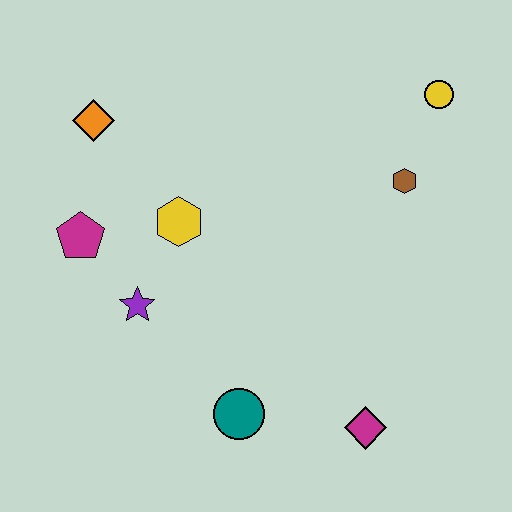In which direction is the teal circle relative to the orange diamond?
The teal circle is below the orange diamond.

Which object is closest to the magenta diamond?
The teal circle is closest to the magenta diamond.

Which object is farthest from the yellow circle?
The magenta pentagon is farthest from the yellow circle.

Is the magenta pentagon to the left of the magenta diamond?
Yes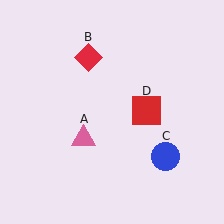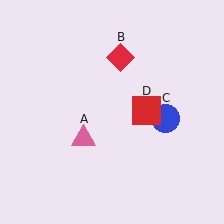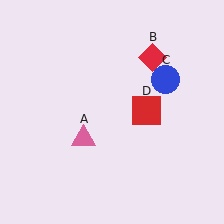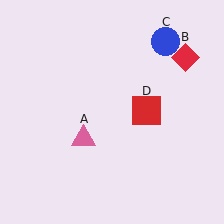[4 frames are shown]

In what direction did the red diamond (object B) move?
The red diamond (object B) moved right.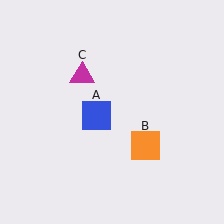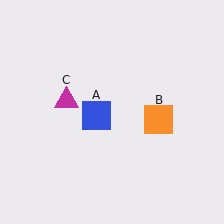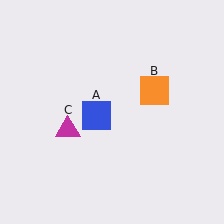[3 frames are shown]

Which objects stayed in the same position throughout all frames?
Blue square (object A) remained stationary.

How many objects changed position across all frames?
2 objects changed position: orange square (object B), magenta triangle (object C).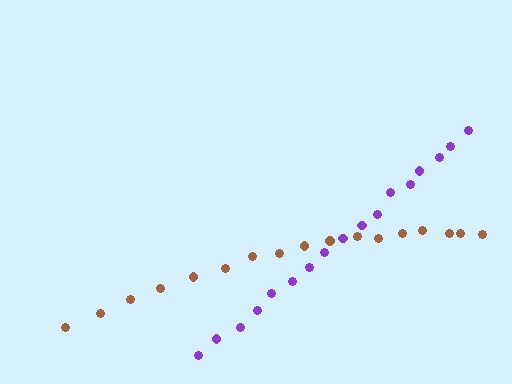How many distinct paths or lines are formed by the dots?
There are 2 distinct paths.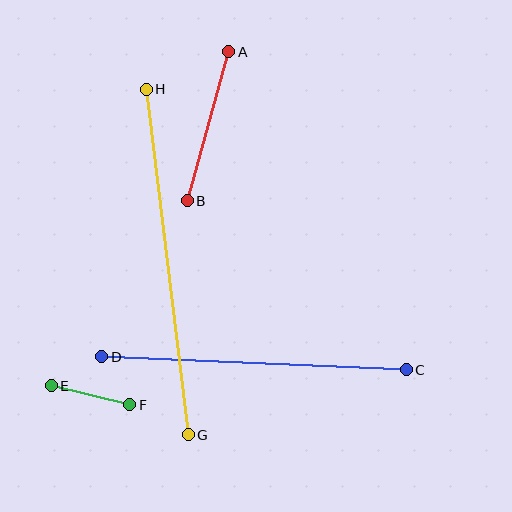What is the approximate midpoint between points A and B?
The midpoint is at approximately (208, 126) pixels.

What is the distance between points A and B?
The distance is approximately 155 pixels.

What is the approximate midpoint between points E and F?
The midpoint is at approximately (91, 395) pixels.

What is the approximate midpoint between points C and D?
The midpoint is at approximately (254, 363) pixels.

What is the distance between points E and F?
The distance is approximately 81 pixels.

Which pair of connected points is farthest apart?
Points G and H are farthest apart.